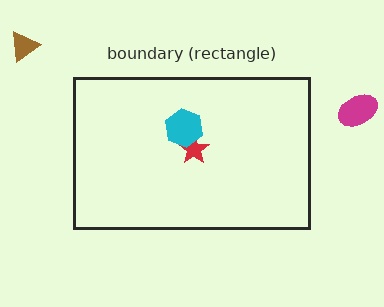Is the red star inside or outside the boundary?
Inside.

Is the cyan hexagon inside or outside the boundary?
Inside.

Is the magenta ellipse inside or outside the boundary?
Outside.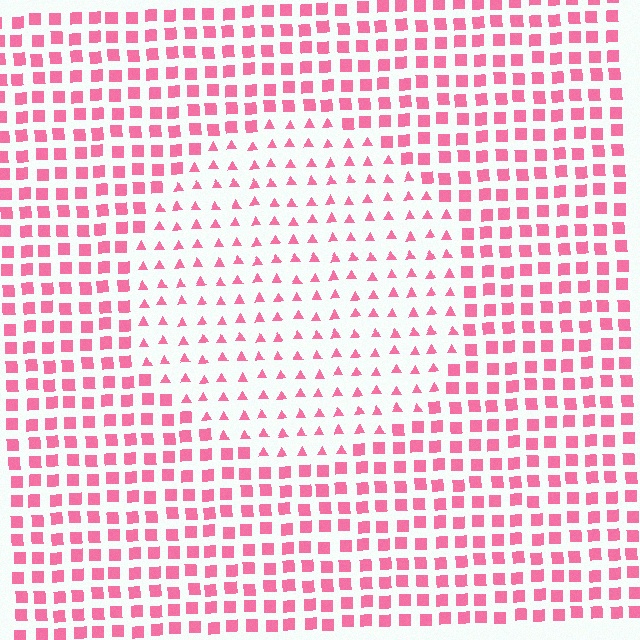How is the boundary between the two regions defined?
The boundary is defined by a change in element shape: triangles inside vs. squares outside. All elements share the same color and spacing.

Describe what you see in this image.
The image is filled with small pink elements arranged in a uniform grid. A circle-shaped region contains triangles, while the surrounding area contains squares. The boundary is defined purely by the change in element shape.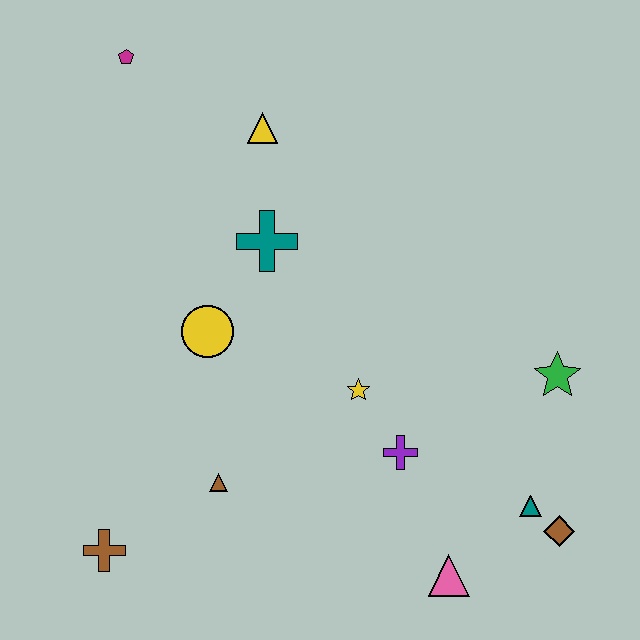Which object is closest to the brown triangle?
The brown cross is closest to the brown triangle.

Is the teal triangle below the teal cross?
Yes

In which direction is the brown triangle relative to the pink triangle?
The brown triangle is to the left of the pink triangle.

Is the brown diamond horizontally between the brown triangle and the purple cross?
No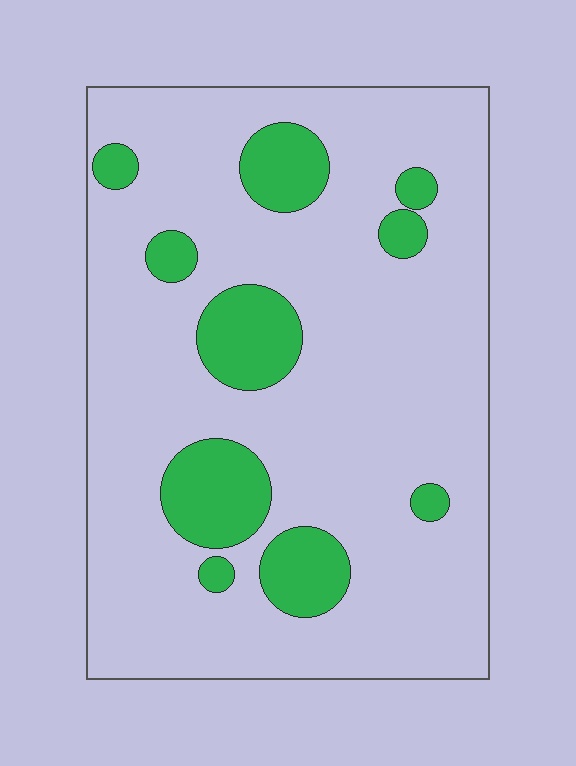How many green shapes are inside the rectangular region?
10.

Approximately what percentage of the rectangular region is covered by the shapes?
Approximately 15%.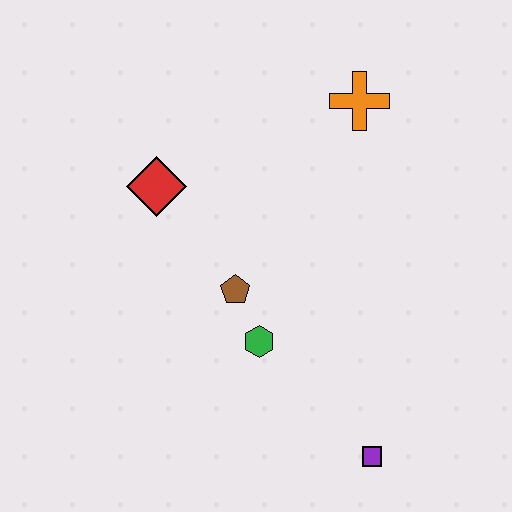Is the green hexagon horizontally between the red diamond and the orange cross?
Yes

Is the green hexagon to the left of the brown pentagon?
No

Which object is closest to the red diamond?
The brown pentagon is closest to the red diamond.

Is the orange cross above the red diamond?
Yes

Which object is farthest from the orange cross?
The purple square is farthest from the orange cross.